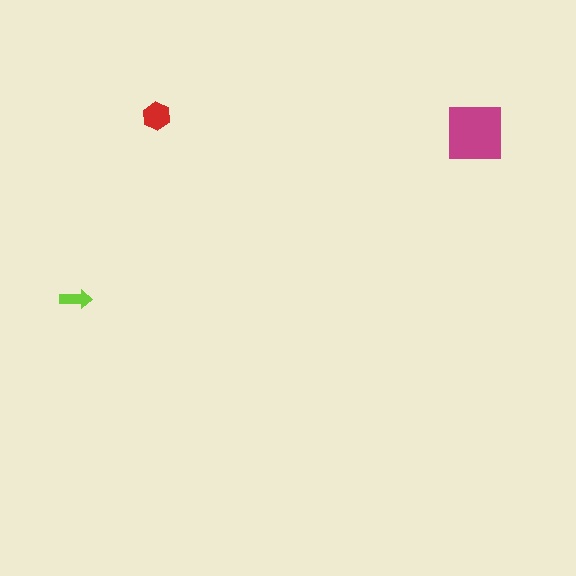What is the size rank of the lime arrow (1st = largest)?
3rd.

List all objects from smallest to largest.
The lime arrow, the red hexagon, the magenta square.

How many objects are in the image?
There are 3 objects in the image.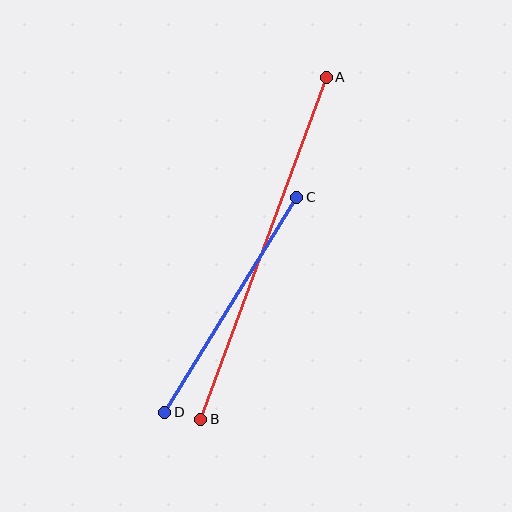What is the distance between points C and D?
The distance is approximately 252 pixels.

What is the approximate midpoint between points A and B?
The midpoint is at approximately (264, 248) pixels.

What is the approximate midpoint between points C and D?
The midpoint is at approximately (231, 305) pixels.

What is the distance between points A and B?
The distance is approximately 364 pixels.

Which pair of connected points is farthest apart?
Points A and B are farthest apart.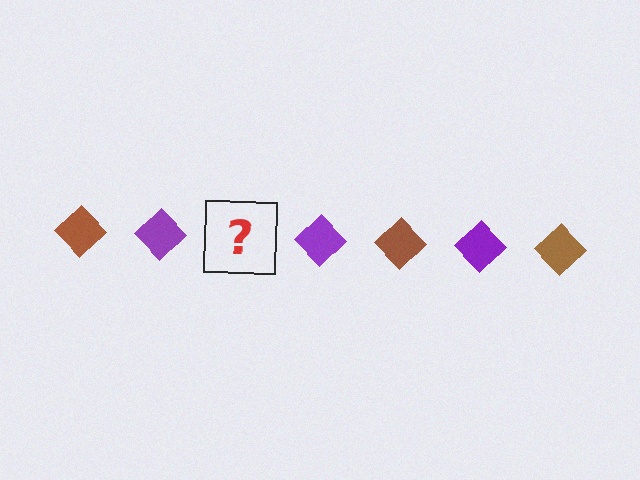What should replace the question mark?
The question mark should be replaced with a brown diamond.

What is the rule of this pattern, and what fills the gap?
The rule is that the pattern cycles through brown, purple diamonds. The gap should be filled with a brown diamond.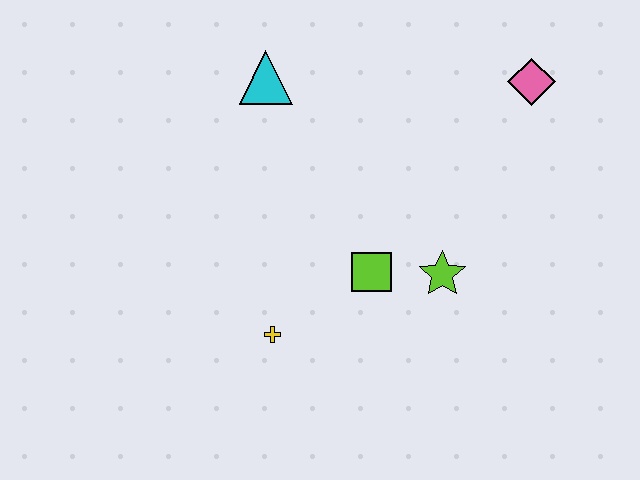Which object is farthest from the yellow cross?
The pink diamond is farthest from the yellow cross.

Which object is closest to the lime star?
The lime square is closest to the lime star.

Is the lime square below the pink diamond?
Yes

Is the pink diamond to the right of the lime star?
Yes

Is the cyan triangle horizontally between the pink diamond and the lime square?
No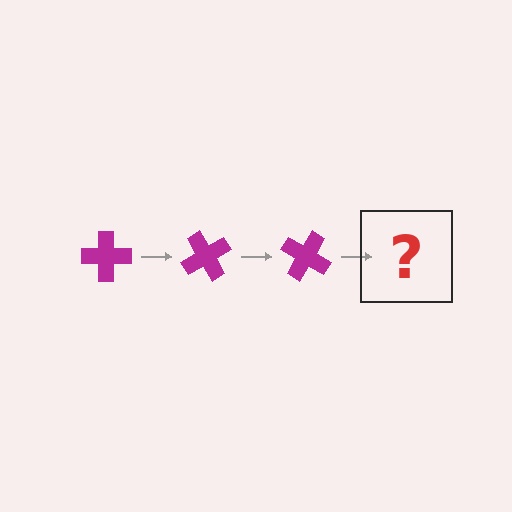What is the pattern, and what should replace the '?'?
The pattern is that the cross rotates 60 degrees each step. The '?' should be a magenta cross rotated 180 degrees.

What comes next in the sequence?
The next element should be a magenta cross rotated 180 degrees.